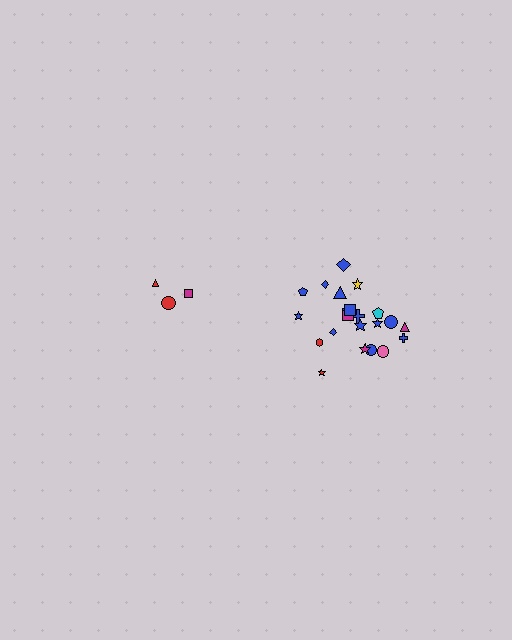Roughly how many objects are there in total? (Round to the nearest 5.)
Roughly 25 objects in total.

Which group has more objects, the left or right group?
The right group.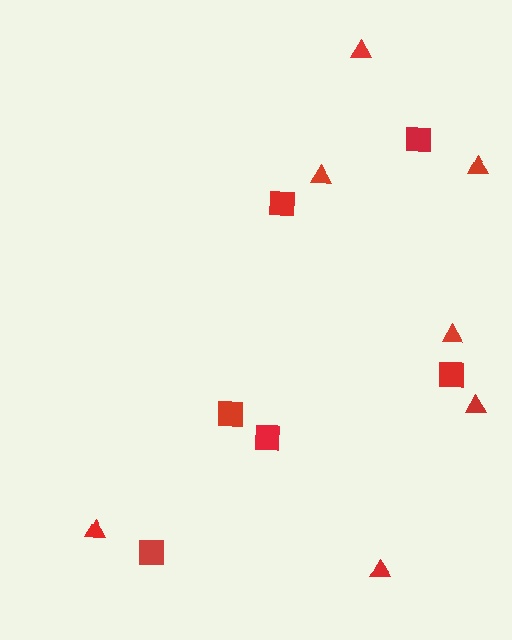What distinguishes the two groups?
There are 2 groups: one group of squares (6) and one group of triangles (7).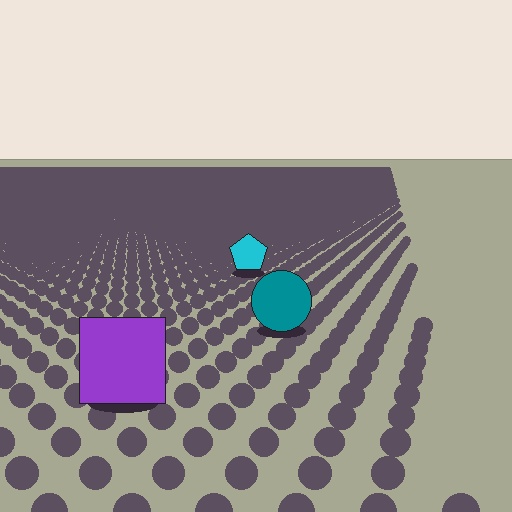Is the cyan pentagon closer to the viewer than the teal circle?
No. The teal circle is closer — you can tell from the texture gradient: the ground texture is coarser near it.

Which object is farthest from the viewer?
The cyan pentagon is farthest from the viewer. It appears smaller and the ground texture around it is denser.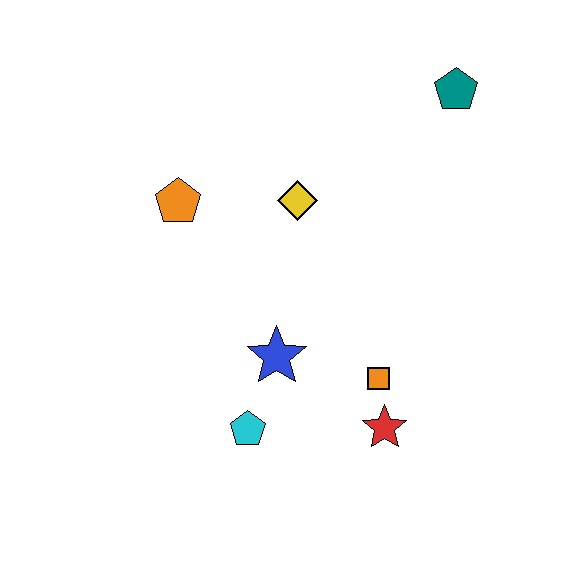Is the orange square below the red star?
No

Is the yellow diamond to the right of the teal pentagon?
No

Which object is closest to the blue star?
The cyan pentagon is closest to the blue star.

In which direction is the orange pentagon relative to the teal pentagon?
The orange pentagon is to the left of the teal pentagon.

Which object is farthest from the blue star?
The teal pentagon is farthest from the blue star.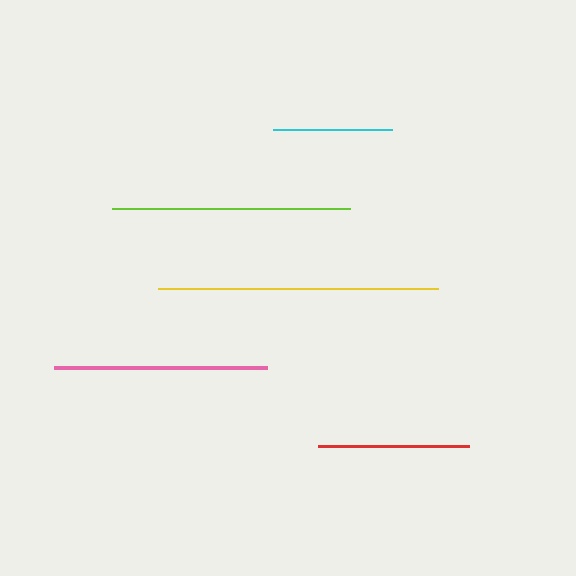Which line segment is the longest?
The yellow line is the longest at approximately 280 pixels.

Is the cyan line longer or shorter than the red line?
The red line is longer than the cyan line.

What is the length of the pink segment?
The pink segment is approximately 213 pixels long.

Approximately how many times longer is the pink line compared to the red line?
The pink line is approximately 1.4 times the length of the red line.